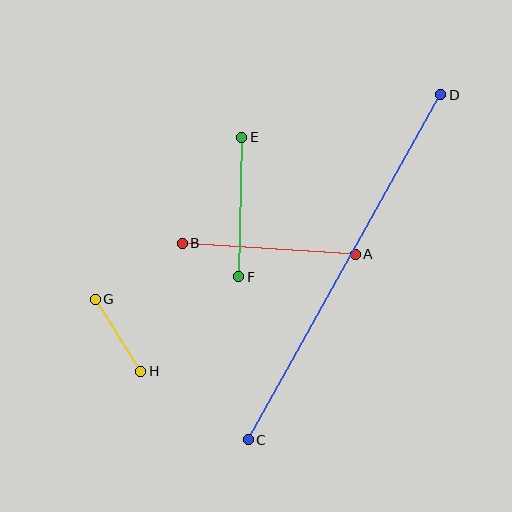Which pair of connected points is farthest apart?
Points C and D are farthest apart.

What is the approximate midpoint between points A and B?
The midpoint is at approximately (269, 249) pixels.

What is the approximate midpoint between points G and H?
The midpoint is at approximately (118, 335) pixels.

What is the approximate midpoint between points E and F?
The midpoint is at approximately (240, 207) pixels.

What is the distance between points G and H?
The distance is approximately 85 pixels.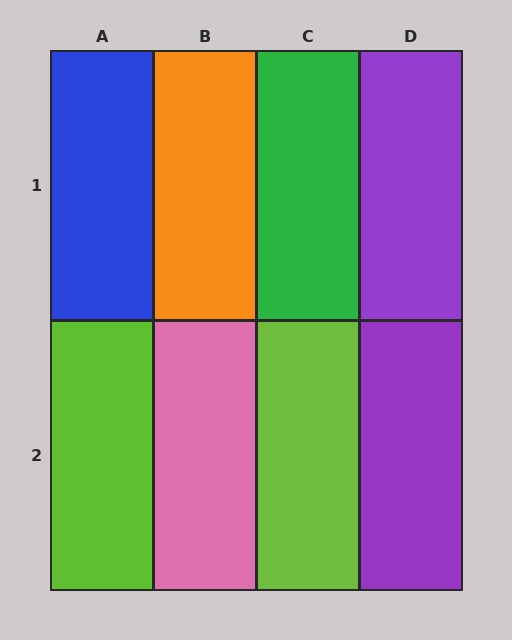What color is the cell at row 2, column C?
Lime.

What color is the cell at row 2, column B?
Pink.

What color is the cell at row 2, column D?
Purple.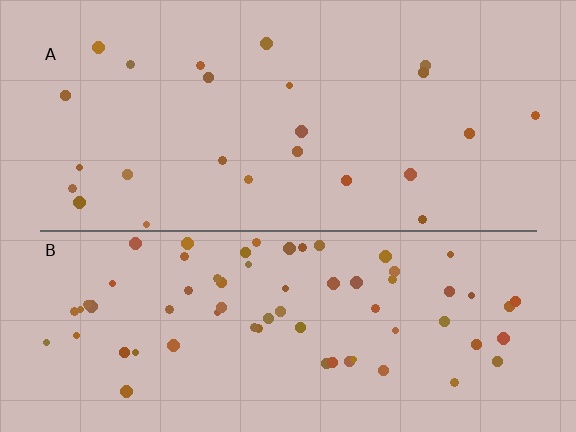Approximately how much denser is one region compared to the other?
Approximately 2.8× — region B over region A.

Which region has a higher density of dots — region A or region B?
B (the bottom).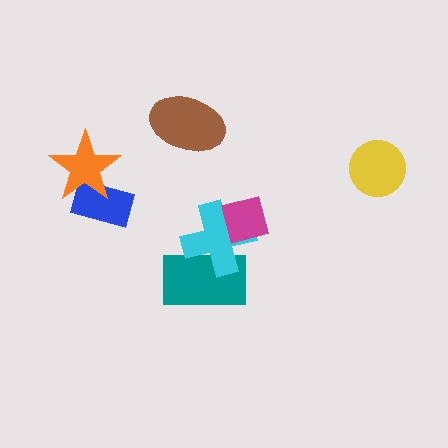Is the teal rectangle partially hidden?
Yes, it is partially covered by another shape.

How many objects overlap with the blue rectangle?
1 object overlaps with the blue rectangle.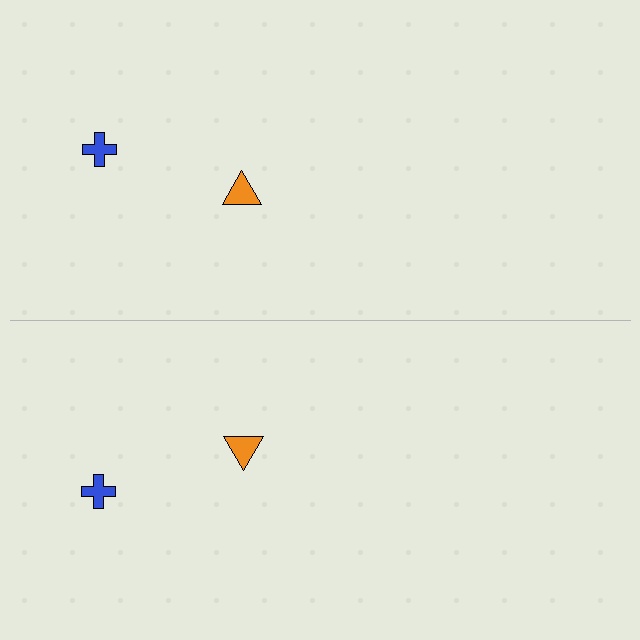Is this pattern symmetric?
Yes, this pattern has bilateral (reflection) symmetry.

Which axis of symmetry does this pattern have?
The pattern has a horizontal axis of symmetry running through the center of the image.